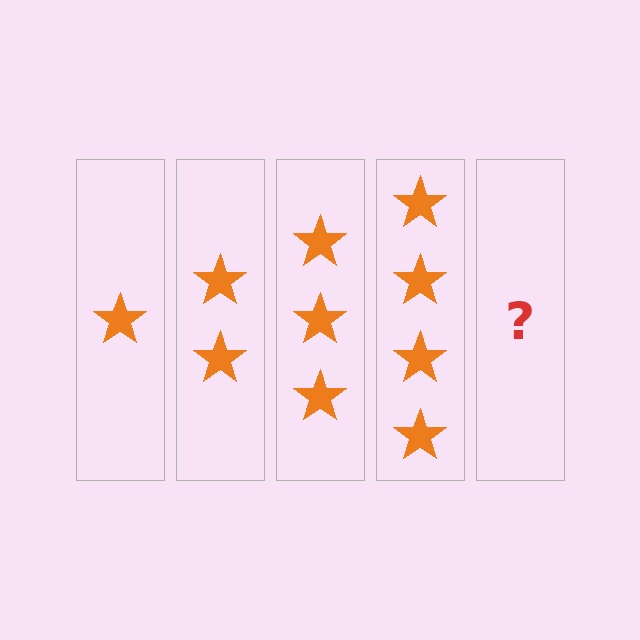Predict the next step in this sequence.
The next step is 5 stars.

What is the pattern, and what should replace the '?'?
The pattern is that each step adds one more star. The '?' should be 5 stars.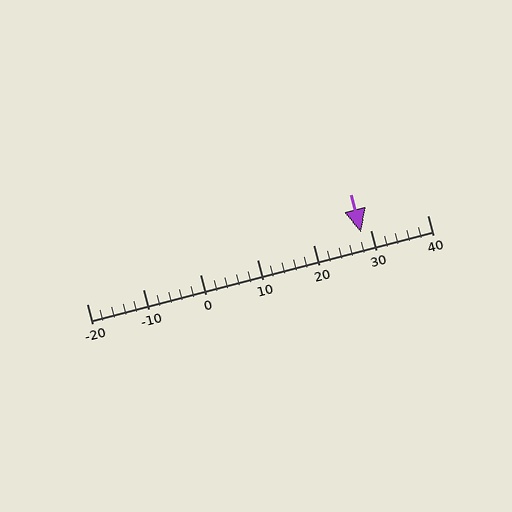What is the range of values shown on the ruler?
The ruler shows values from -20 to 40.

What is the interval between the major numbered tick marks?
The major tick marks are spaced 10 units apart.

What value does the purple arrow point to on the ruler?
The purple arrow points to approximately 28.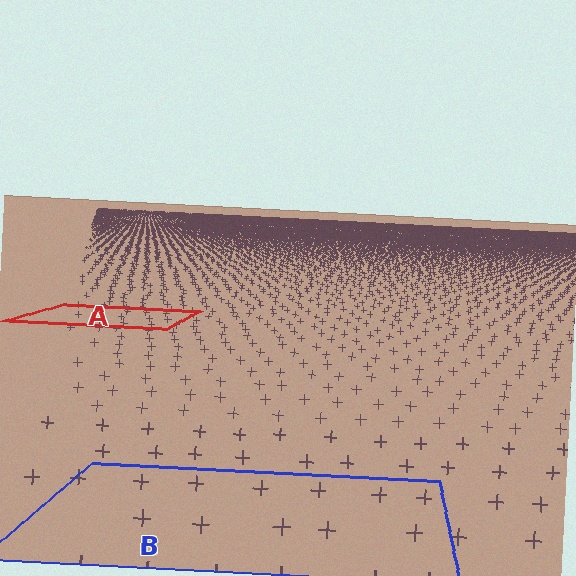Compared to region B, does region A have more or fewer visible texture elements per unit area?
Region A has more texture elements per unit area — they are packed more densely because it is farther away.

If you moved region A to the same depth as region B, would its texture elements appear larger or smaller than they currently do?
They would appear larger. At a closer depth, the same texture elements are projected at a bigger on-screen size.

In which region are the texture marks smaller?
The texture marks are smaller in region A, because it is farther away.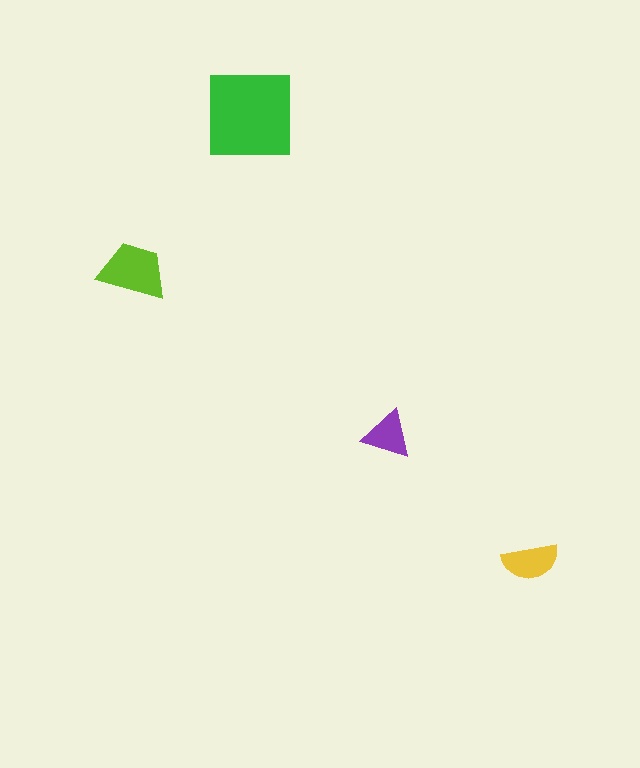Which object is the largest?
The green square.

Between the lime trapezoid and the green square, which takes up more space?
The green square.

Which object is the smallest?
The purple triangle.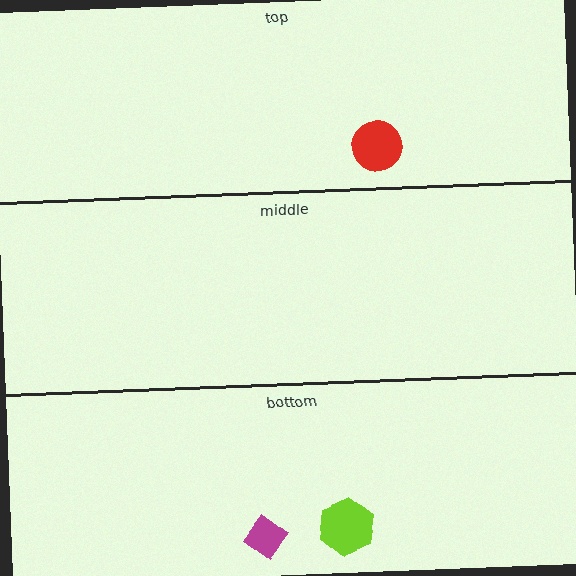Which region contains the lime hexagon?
The bottom region.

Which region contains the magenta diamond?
The bottom region.